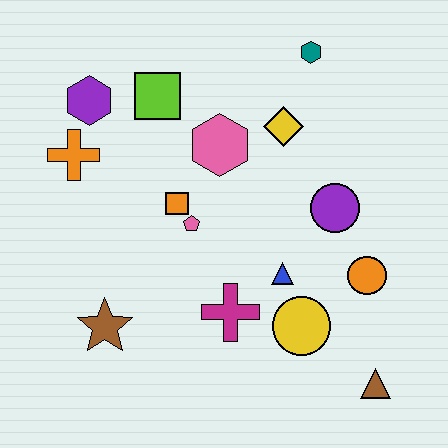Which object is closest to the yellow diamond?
The pink hexagon is closest to the yellow diamond.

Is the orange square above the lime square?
No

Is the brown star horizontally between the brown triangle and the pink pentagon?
No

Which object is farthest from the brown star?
The teal hexagon is farthest from the brown star.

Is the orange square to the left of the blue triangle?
Yes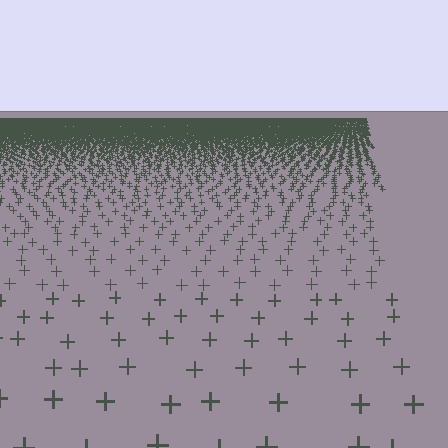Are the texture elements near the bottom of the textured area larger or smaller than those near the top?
Larger. Near the bottom, elements are closer to the viewer and appear at a bigger on-screen size.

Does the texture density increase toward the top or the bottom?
Density increases toward the top.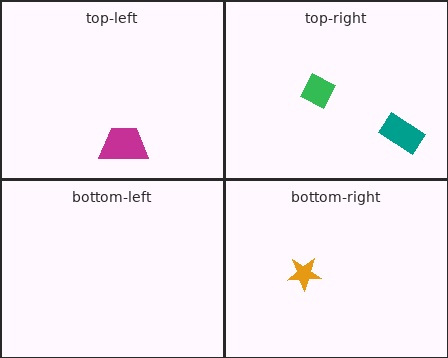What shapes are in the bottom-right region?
The orange star.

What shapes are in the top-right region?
The teal rectangle, the green diamond.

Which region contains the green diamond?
The top-right region.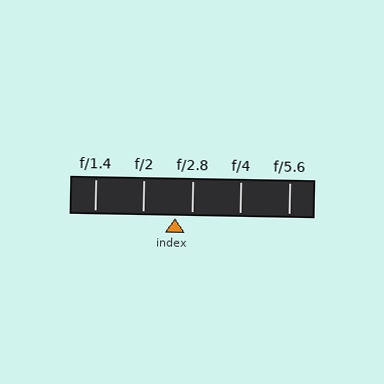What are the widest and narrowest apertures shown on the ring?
The widest aperture shown is f/1.4 and the narrowest is f/5.6.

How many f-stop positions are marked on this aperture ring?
There are 5 f-stop positions marked.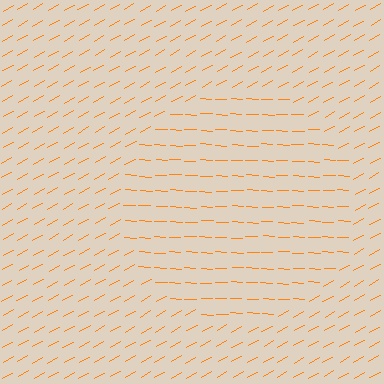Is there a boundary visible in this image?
Yes, there is a texture boundary formed by a change in line orientation.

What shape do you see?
I see a circle.